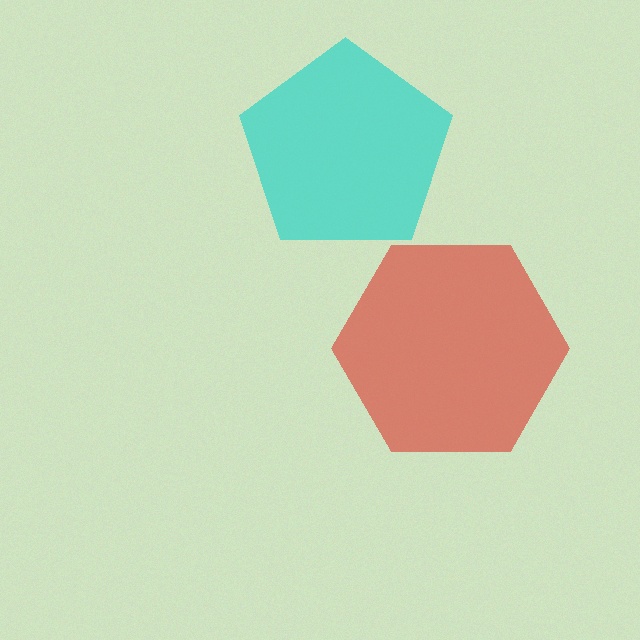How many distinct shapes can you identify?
There are 2 distinct shapes: a cyan pentagon, a red hexagon.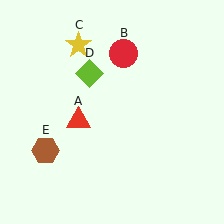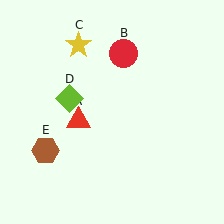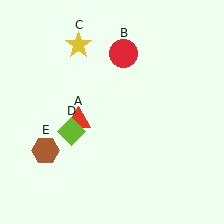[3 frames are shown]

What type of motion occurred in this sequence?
The lime diamond (object D) rotated counterclockwise around the center of the scene.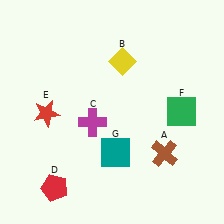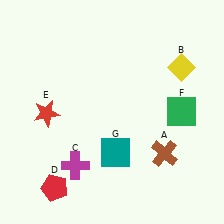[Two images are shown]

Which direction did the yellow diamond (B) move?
The yellow diamond (B) moved right.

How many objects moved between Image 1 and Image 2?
2 objects moved between the two images.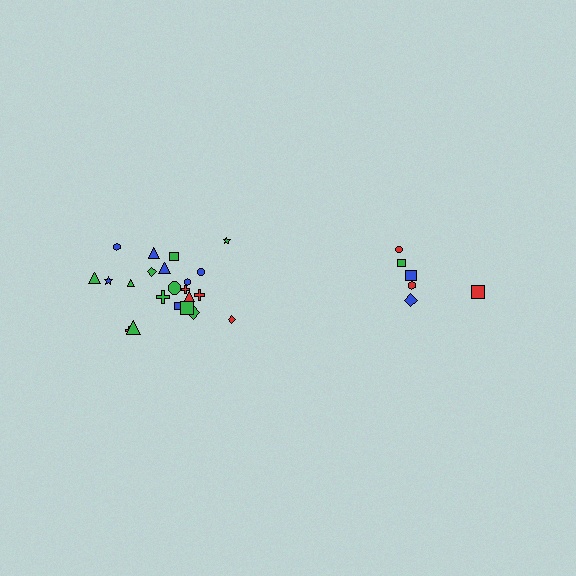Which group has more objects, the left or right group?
The left group.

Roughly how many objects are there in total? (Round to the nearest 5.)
Roughly 30 objects in total.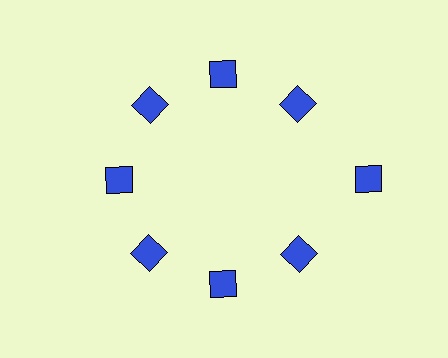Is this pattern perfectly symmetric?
No. The 8 blue diamonds are arranged in a ring, but one element near the 3 o'clock position is pushed outward from the center, breaking the 8-fold rotational symmetry.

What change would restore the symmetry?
The symmetry would be restored by moving it inward, back onto the ring so that all 8 diamonds sit at equal angles and equal distance from the center.